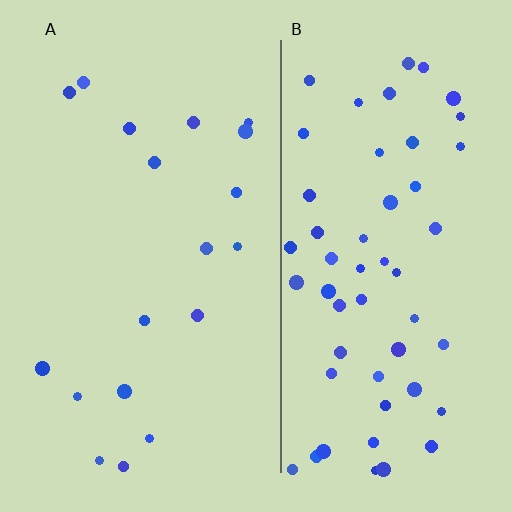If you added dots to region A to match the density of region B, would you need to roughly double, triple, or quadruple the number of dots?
Approximately triple.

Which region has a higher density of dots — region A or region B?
B (the right).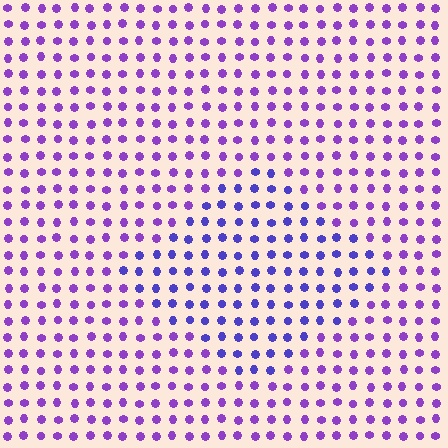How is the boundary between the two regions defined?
The boundary is defined purely by a slight shift in hue (about 29 degrees). Spacing, size, and orientation are identical on both sides.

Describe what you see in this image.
The image is filled with small purple elements in a uniform arrangement. A diamond-shaped region is visible where the elements are tinted to a slightly different hue, forming a subtle color boundary.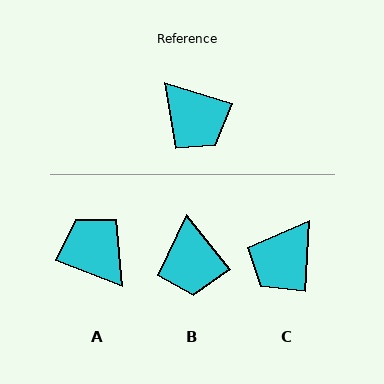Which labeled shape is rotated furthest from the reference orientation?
A, about 176 degrees away.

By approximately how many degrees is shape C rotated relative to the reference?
Approximately 75 degrees clockwise.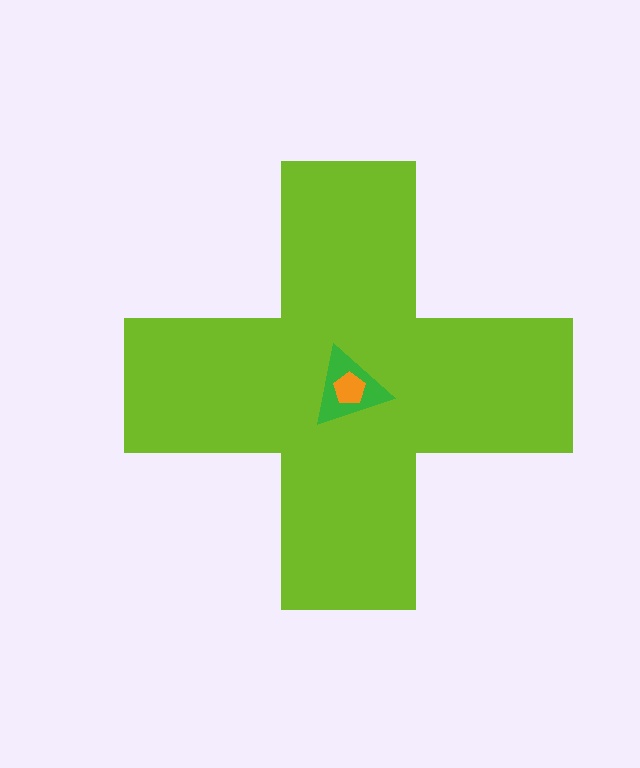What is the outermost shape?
The lime cross.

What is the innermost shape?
The orange pentagon.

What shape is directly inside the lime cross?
The green triangle.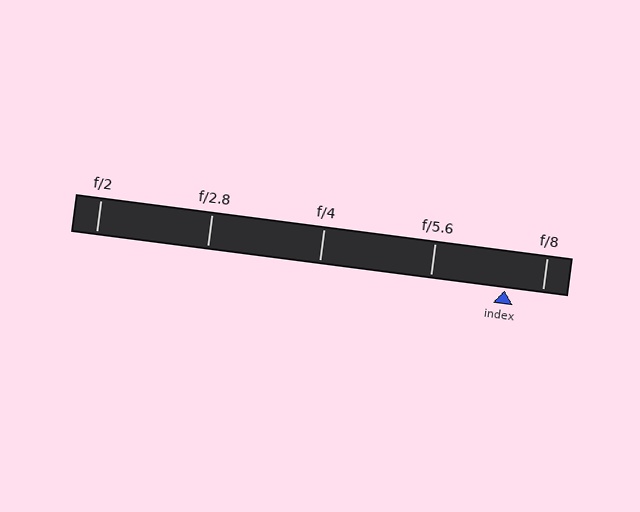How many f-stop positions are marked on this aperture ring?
There are 5 f-stop positions marked.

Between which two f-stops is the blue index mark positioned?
The index mark is between f/5.6 and f/8.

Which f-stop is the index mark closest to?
The index mark is closest to f/8.